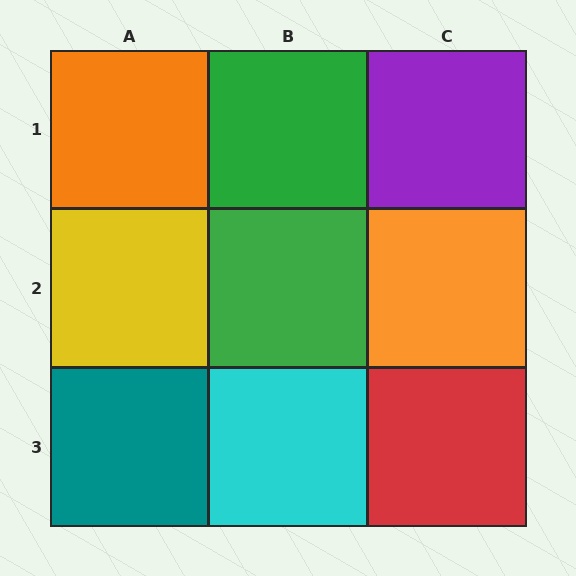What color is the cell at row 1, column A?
Orange.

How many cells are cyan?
1 cell is cyan.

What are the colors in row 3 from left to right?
Teal, cyan, red.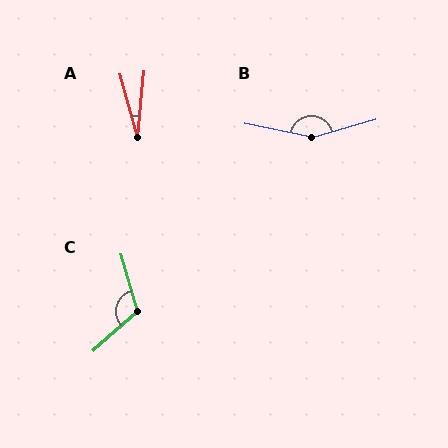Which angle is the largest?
B, at approximately 152 degrees.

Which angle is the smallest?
A, at approximately 22 degrees.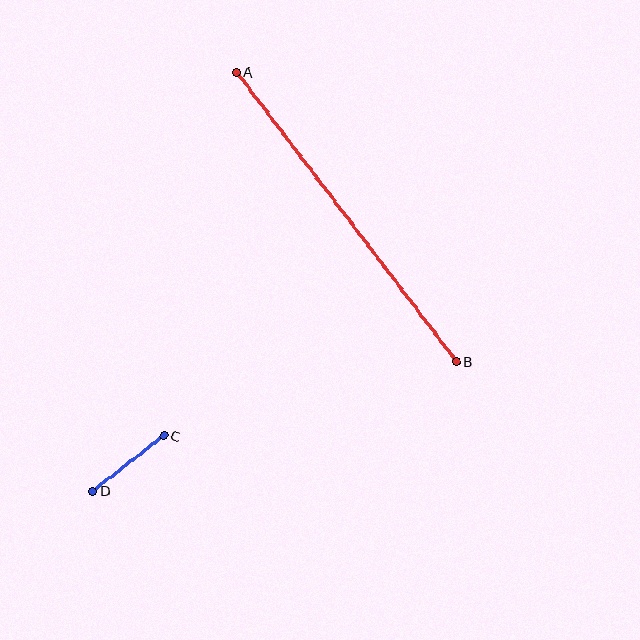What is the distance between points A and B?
The distance is approximately 363 pixels.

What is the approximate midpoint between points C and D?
The midpoint is at approximately (128, 463) pixels.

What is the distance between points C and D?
The distance is approximately 90 pixels.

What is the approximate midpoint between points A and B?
The midpoint is at approximately (347, 217) pixels.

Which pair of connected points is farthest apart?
Points A and B are farthest apart.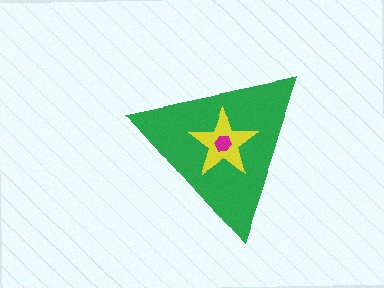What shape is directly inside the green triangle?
The yellow star.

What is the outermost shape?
The green triangle.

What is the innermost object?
The magenta hexagon.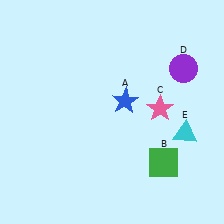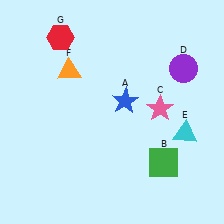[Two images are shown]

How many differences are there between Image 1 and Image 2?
There are 2 differences between the two images.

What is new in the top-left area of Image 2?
An orange triangle (F) was added in the top-left area of Image 2.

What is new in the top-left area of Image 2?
A red hexagon (G) was added in the top-left area of Image 2.